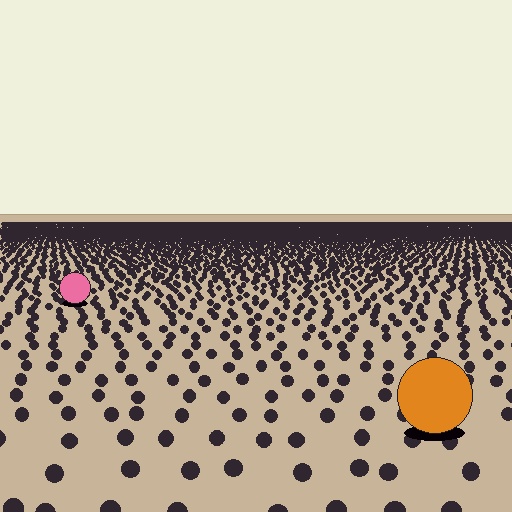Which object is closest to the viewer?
The orange circle is closest. The texture marks near it are larger and more spread out.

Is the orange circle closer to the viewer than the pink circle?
Yes. The orange circle is closer — you can tell from the texture gradient: the ground texture is coarser near it.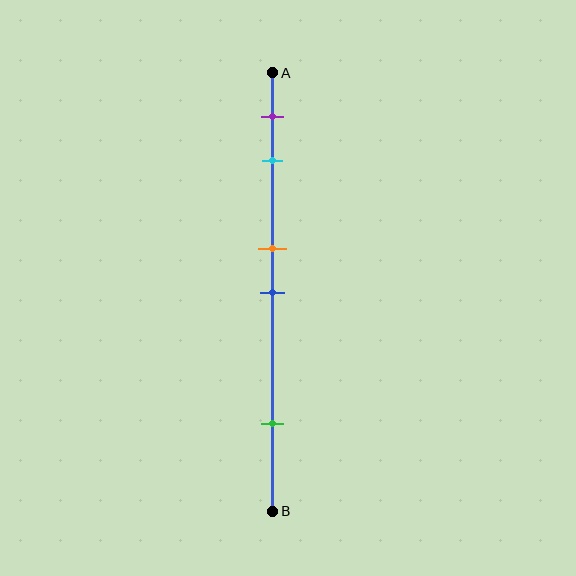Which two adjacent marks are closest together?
The orange and blue marks are the closest adjacent pair.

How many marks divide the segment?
There are 5 marks dividing the segment.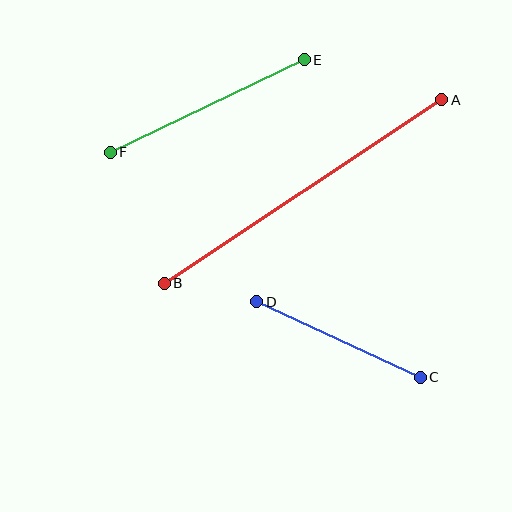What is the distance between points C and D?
The distance is approximately 180 pixels.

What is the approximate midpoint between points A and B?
The midpoint is at approximately (303, 192) pixels.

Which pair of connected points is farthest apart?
Points A and B are farthest apart.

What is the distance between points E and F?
The distance is approximately 215 pixels.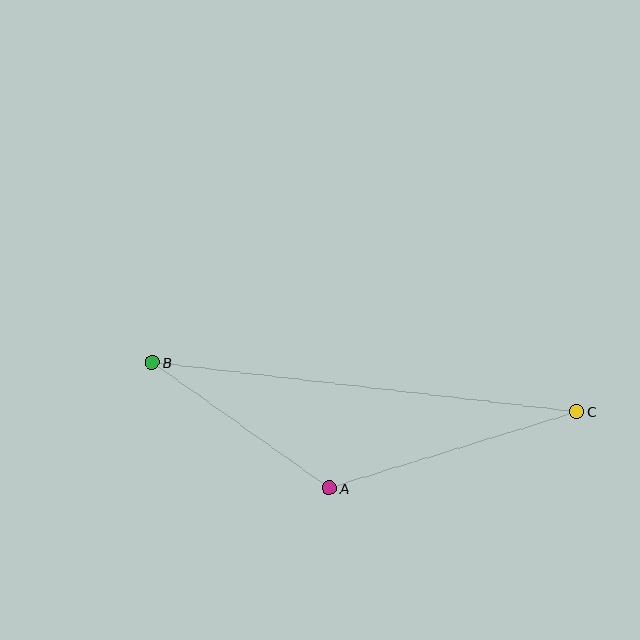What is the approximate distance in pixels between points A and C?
The distance between A and C is approximately 259 pixels.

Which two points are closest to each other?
Points A and B are closest to each other.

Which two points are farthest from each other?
Points B and C are farthest from each other.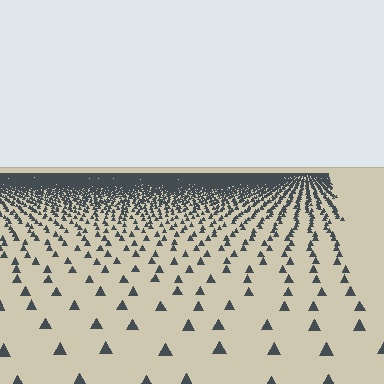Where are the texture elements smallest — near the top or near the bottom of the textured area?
Near the top.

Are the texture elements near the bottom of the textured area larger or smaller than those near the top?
Larger. Near the bottom, elements are closer to the viewer and appear at a bigger on-screen size.